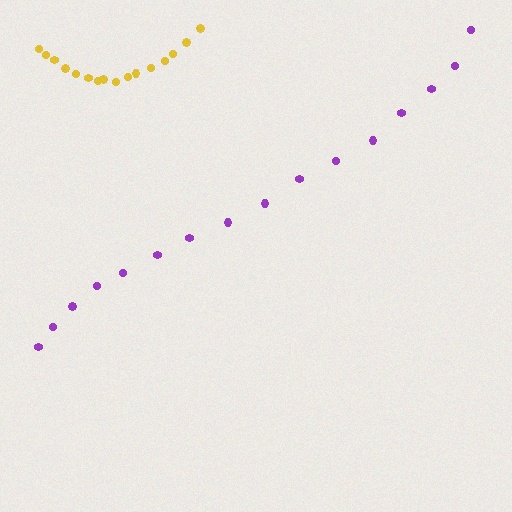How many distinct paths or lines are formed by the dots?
There are 2 distinct paths.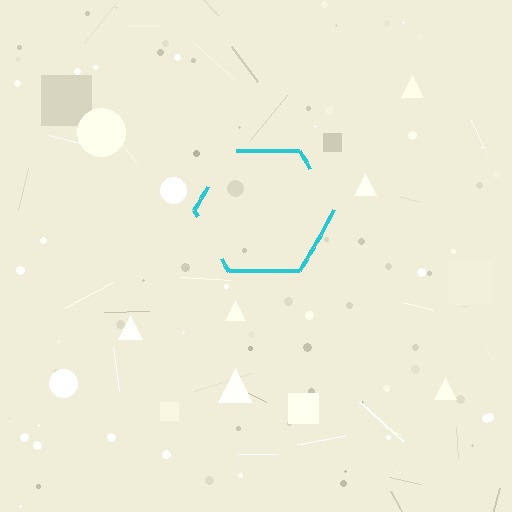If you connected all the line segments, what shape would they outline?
They would outline a hexagon.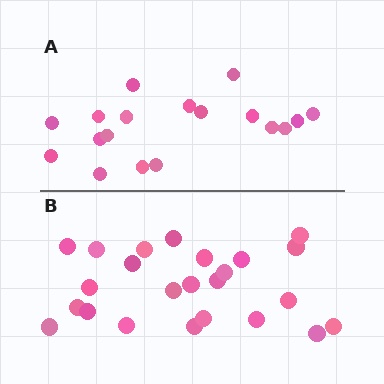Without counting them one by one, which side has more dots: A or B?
Region B (the bottom region) has more dots.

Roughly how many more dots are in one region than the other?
Region B has about 6 more dots than region A.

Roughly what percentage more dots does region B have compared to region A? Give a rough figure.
About 35% more.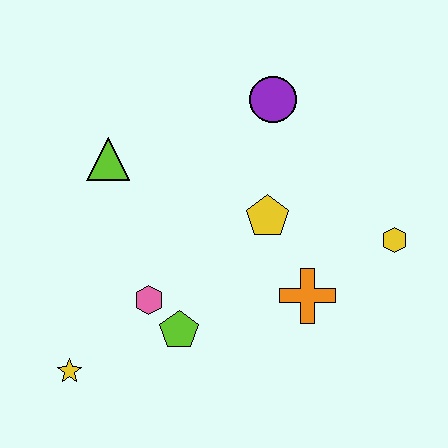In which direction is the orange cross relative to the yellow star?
The orange cross is to the right of the yellow star.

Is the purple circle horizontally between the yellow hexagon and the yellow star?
Yes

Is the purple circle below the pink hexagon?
No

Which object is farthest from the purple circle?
The yellow star is farthest from the purple circle.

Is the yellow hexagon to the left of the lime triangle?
No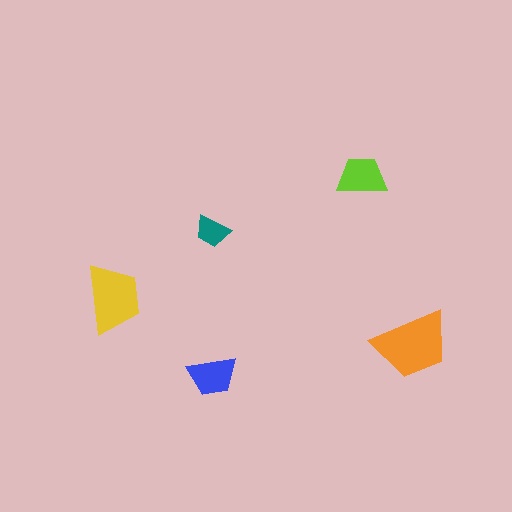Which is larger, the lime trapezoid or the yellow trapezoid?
The yellow one.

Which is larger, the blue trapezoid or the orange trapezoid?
The orange one.